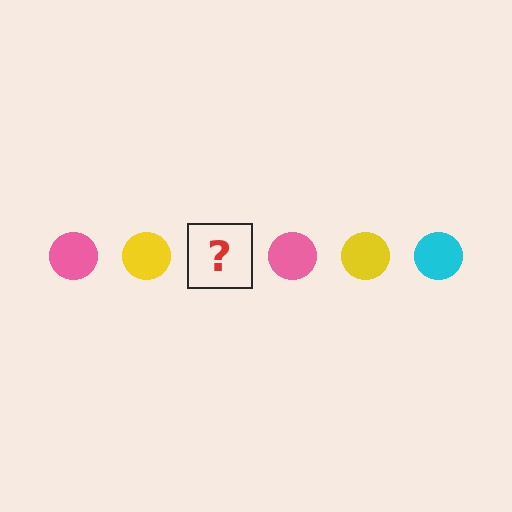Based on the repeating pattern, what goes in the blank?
The blank should be a cyan circle.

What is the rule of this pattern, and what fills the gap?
The rule is that the pattern cycles through pink, yellow, cyan circles. The gap should be filled with a cyan circle.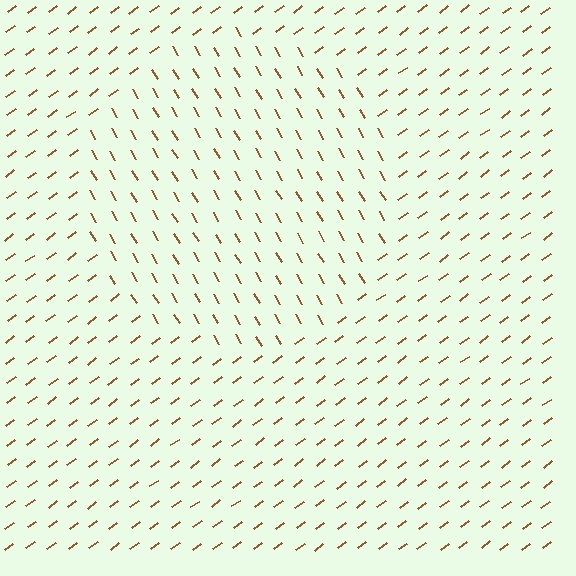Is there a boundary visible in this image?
Yes, there is a texture boundary formed by a change in line orientation.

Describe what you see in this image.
The image is filled with small brown line segments. A circle region in the image has lines oriented differently from the surrounding lines, creating a visible texture boundary.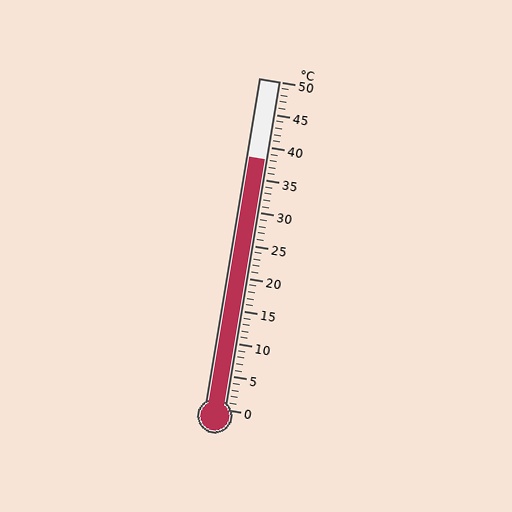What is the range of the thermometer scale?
The thermometer scale ranges from 0°C to 50°C.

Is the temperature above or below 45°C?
The temperature is below 45°C.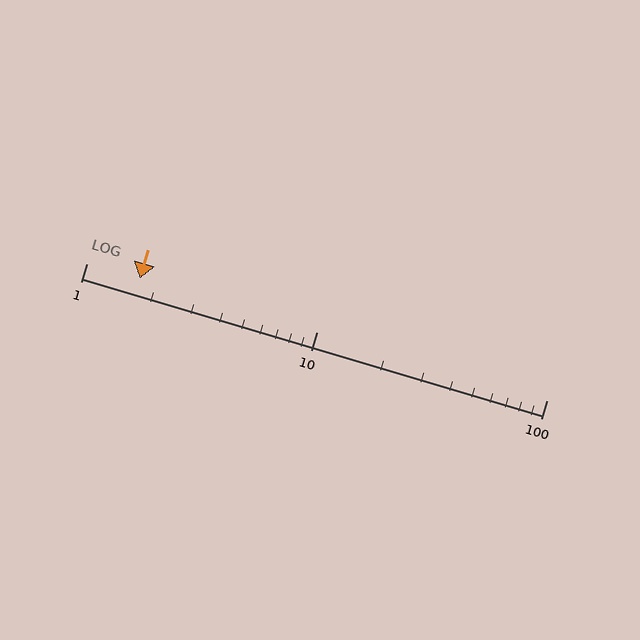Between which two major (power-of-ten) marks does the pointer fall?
The pointer is between 1 and 10.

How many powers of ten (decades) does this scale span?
The scale spans 2 decades, from 1 to 100.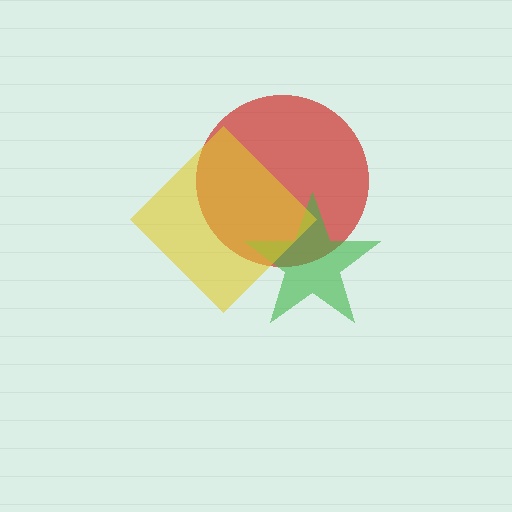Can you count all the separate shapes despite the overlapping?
Yes, there are 3 separate shapes.